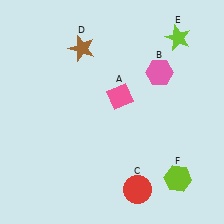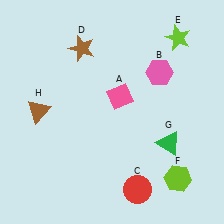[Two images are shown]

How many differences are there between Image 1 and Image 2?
There are 2 differences between the two images.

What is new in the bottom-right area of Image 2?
A green triangle (G) was added in the bottom-right area of Image 2.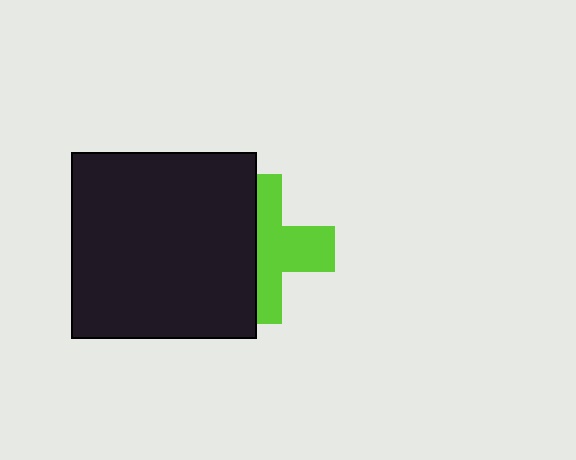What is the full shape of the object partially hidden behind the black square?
The partially hidden object is a lime cross.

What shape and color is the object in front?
The object in front is a black square.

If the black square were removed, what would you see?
You would see the complete lime cross.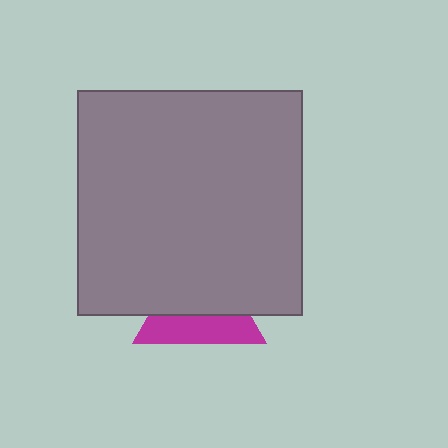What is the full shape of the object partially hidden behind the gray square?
The partially hidden object is a magenta triangle.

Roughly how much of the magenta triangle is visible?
A small part of it is visible (roughly 42%).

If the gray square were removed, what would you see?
You would see the complete magenta triangle.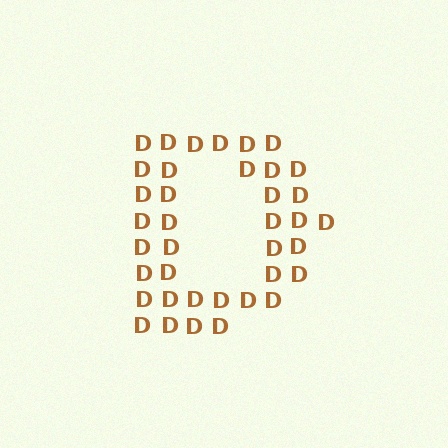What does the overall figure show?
The overall figure shows the letter D.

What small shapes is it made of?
It is made of small letter D's.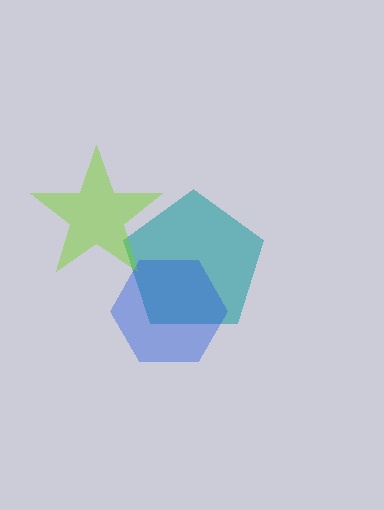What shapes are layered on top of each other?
The layered shapes are: a teal pentagon, a blue hexagon, a lime star.